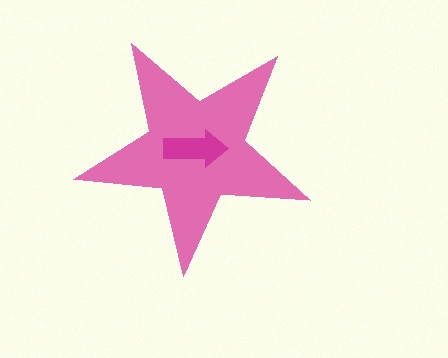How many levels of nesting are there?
2.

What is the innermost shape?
The magenta arrow.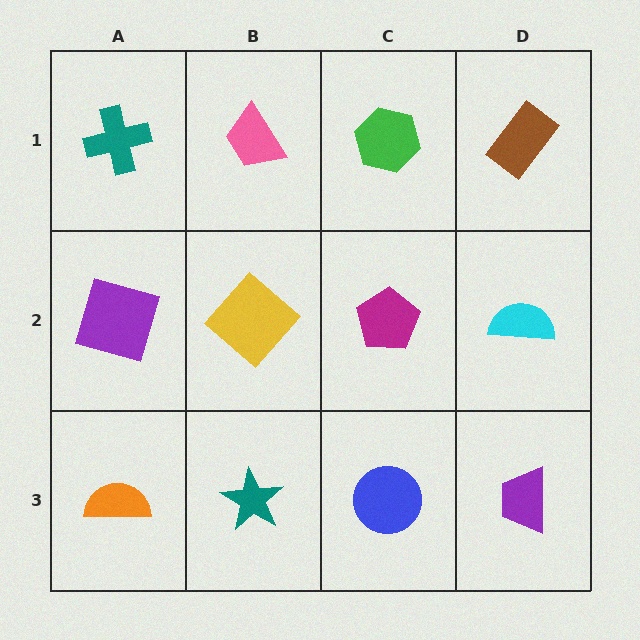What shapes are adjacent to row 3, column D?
A cyan semicircle (row 2, column D), a blue circle (row 3, column C).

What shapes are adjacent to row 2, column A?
A teal cross (row 1, column A), an orange semicircle (row 3, column A), a yellow diamond (row 2, column B).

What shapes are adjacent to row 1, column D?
A cyan semicircle (row 2, column D), a green hexagon (row 1, column C).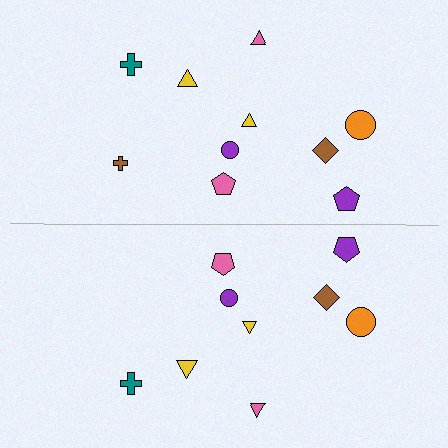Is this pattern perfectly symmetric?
No, the pattern is not perfectly symmetric. A brown cross is missing from the bottom side.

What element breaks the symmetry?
A brown cross is missing from the bottom side.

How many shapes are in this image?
There are 19 shapes in this image.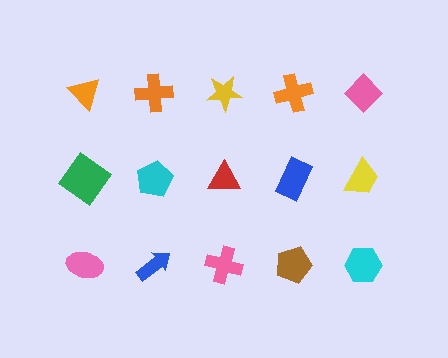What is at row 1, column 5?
A pink diamond.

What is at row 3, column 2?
A blue arrow.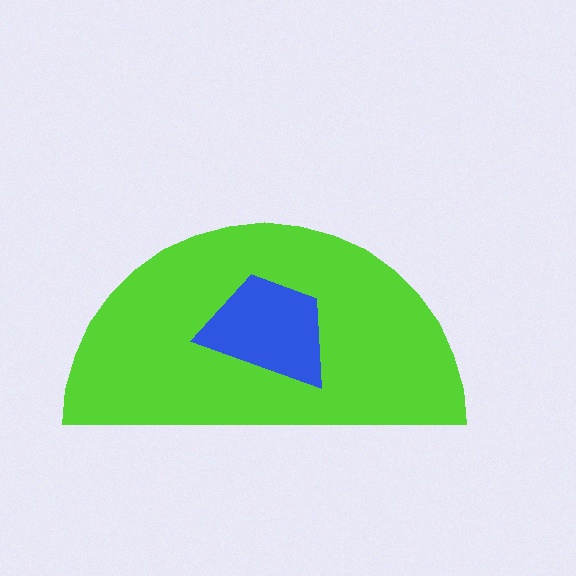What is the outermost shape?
The lime semicircle.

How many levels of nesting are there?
2.